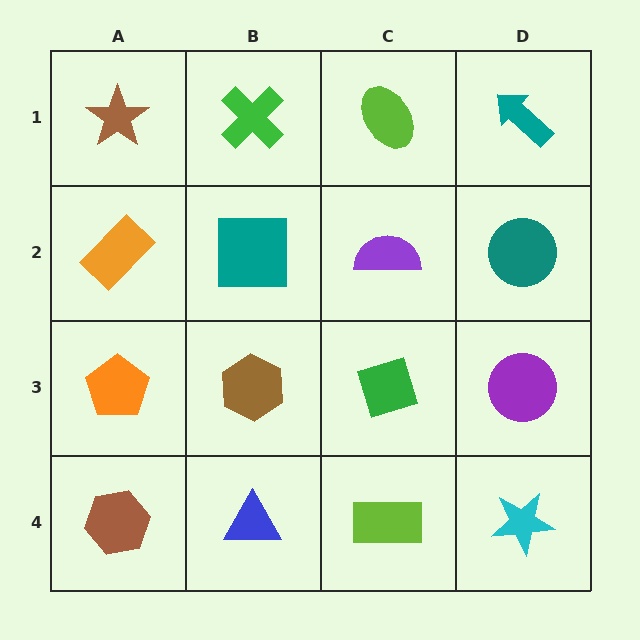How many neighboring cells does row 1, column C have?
3.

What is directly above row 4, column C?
A green diamond.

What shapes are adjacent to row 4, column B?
A brown hexagon (row 3, column B), a brown hexagon (row 4, column A), a lime rectangle (row 4, column C).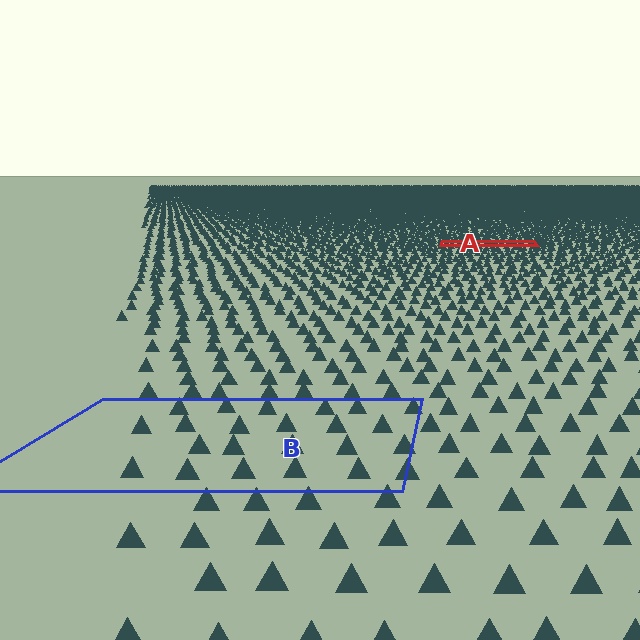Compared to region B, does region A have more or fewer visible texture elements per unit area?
Region A has more texture elements per unit area — they are packed more densely because it is farther away.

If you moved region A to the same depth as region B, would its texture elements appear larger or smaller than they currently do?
They would appear larger. At a closer depth, the same texture elements are projected at a bigger on-screen size.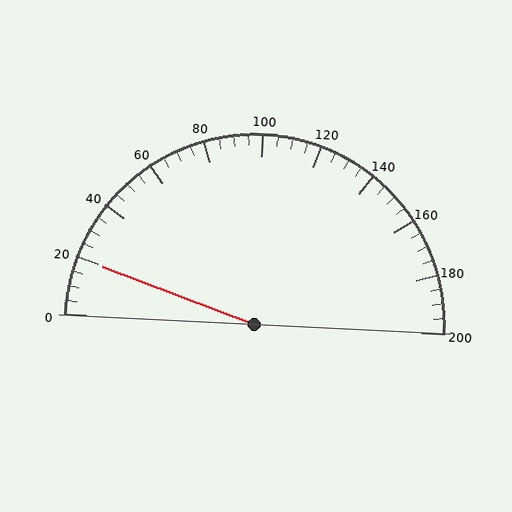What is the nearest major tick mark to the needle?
The nearest major tick mark is 20.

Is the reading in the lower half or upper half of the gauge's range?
The reading is in the lower half of the range (0 to 200).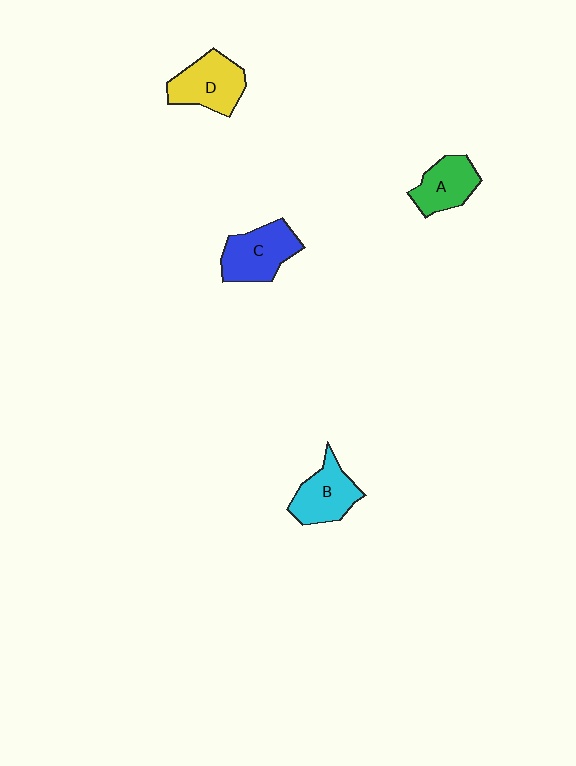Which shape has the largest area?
Shape C (blue).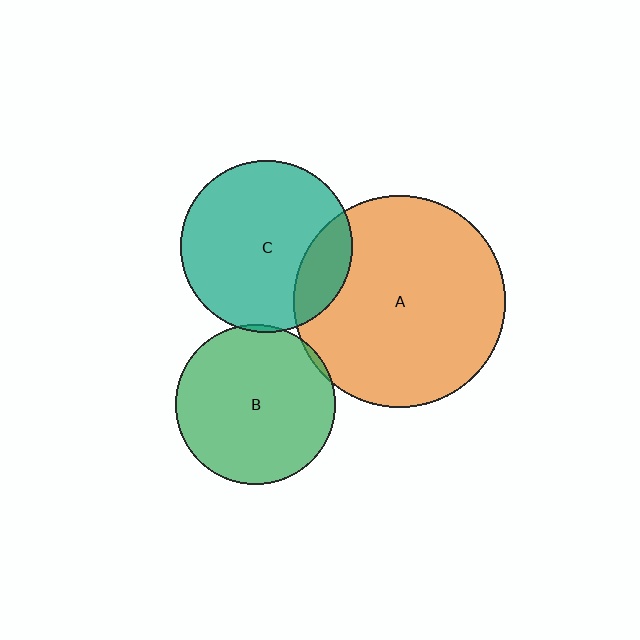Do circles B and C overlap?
Yes.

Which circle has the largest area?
Circle A (orange).